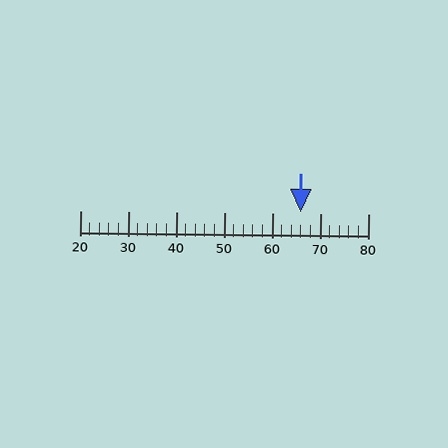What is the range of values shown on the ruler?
The ruler shows values from 20 to 80.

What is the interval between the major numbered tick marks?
The major tick marks are spaced 10 units apart.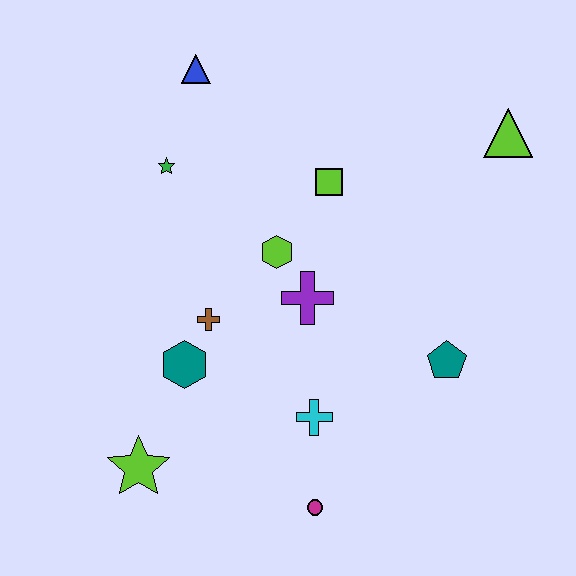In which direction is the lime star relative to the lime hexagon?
The lime star is below the lime hexagon.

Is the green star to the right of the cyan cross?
No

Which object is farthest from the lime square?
The lime star is farthest from the lime square.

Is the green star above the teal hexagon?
Yes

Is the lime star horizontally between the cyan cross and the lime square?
No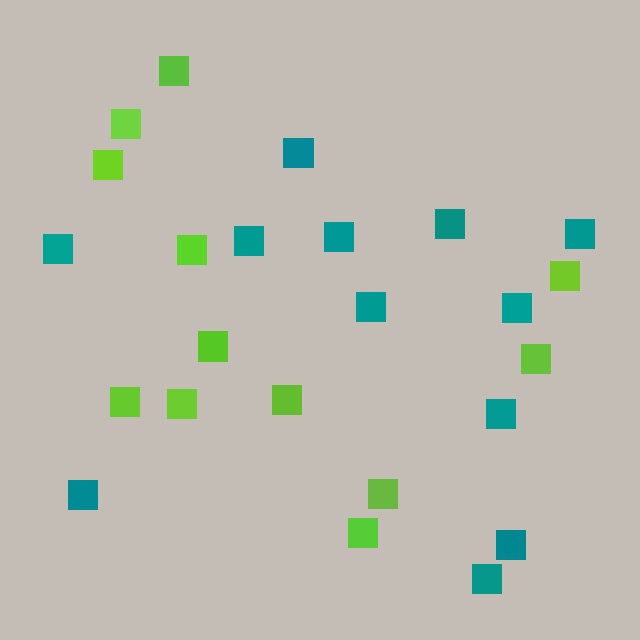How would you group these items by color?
There are 2 groups: one group of lime squares (12) and one group of teal squares (12).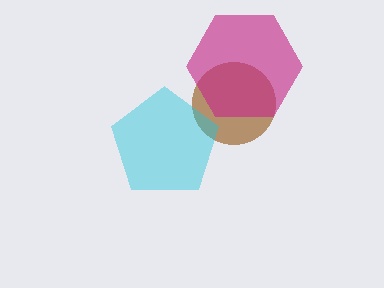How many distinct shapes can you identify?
There are 3 distinct shapes: a brown circle, a magenta hexagon, a cyan pentagon.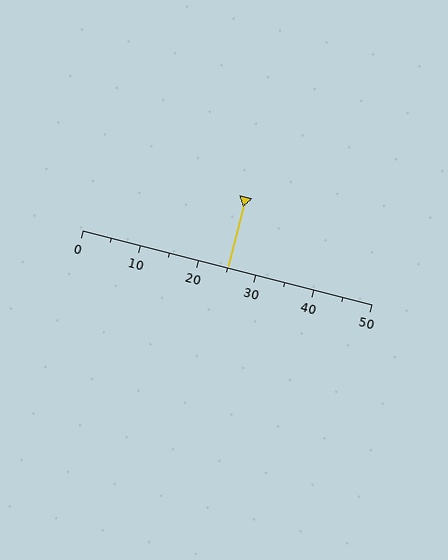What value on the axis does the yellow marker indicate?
The marker indicates approximately 25.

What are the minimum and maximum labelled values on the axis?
The axis runs from 0 to 50.